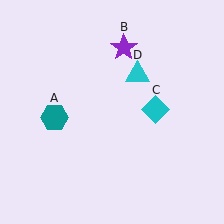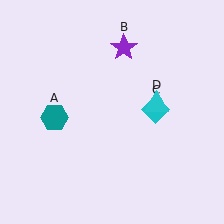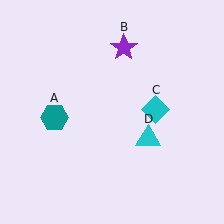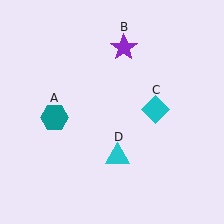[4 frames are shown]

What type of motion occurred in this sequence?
The cyan triangle (object D) rotated clockwise around the center of the scene.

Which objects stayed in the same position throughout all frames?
Teal hexagon (object A) and purple star (object B) and cyan diamond (object C) remained stationary.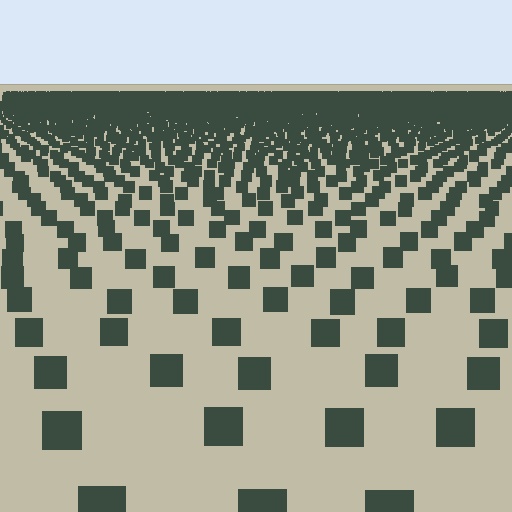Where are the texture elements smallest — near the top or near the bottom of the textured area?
Near the top.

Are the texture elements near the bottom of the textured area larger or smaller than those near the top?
Larger. Near the bottom, elements are closer to the viewer and appear at a bigger on-screen size.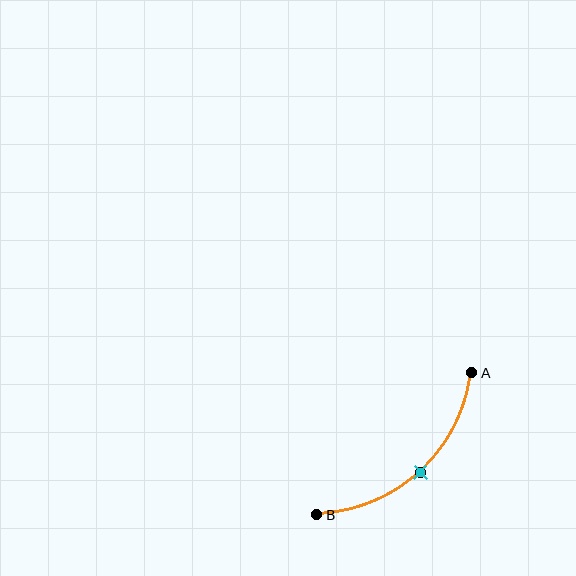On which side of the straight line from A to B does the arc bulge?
The arc bulges below and to the right of the straight line connecting A and B.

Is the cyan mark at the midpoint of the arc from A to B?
Yes. The cyan mark lies on the arc at equal arc-length from both A and B — it is the arc midpoint.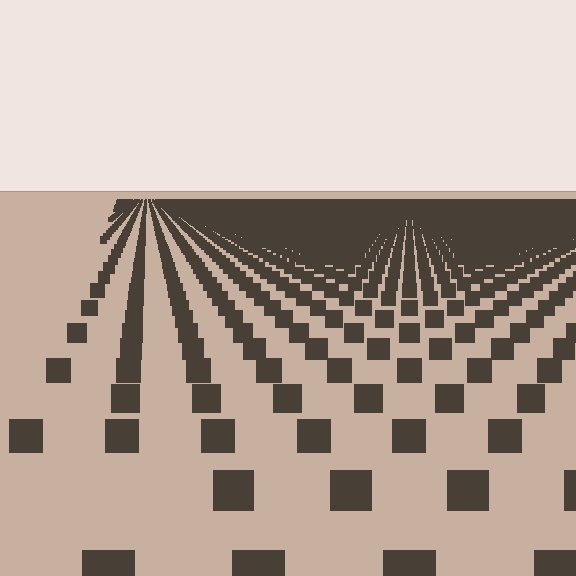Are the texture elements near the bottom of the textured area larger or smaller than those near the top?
Larger. Near the bottom, elements are closer to the viewer and appear at a bigger on-screen size.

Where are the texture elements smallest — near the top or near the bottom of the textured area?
Near the top.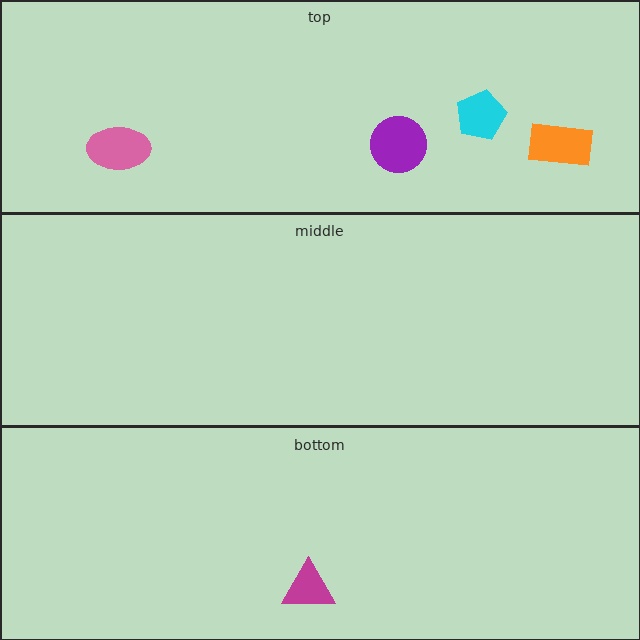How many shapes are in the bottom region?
1.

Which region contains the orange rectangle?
The top region.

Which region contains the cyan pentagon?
The top region.